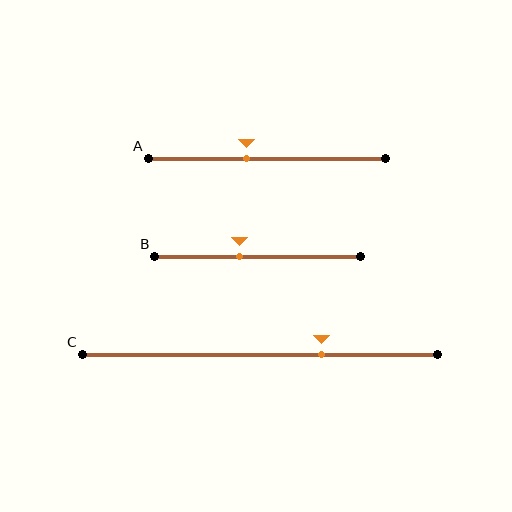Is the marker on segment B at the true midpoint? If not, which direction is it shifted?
No, the marker on segment B is shifted to the left by about 9% of the segment length.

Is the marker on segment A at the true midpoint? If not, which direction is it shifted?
No, the marker on segment A is shifted to the left by about 9% of the segment length.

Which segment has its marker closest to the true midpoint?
Segment A has its marker closest to the true midpoint.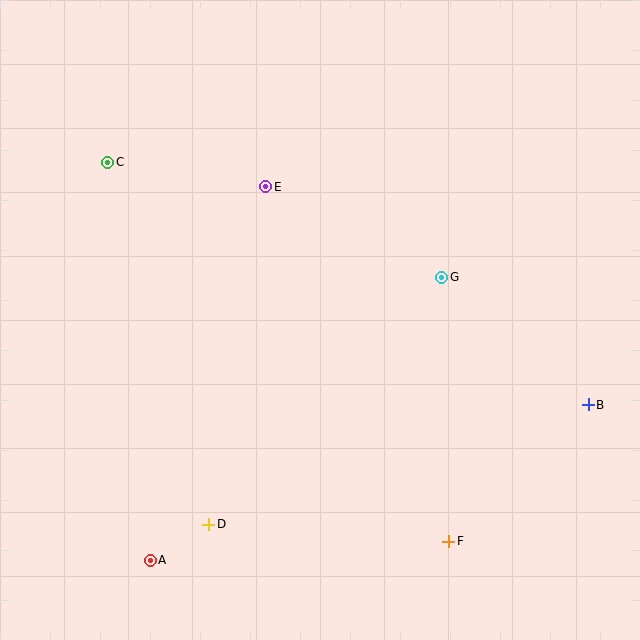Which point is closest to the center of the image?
Point G at (442, 277) is closest to the center.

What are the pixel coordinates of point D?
Point D is at (209, 524).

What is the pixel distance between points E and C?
The distance between E and C is 160 pixels.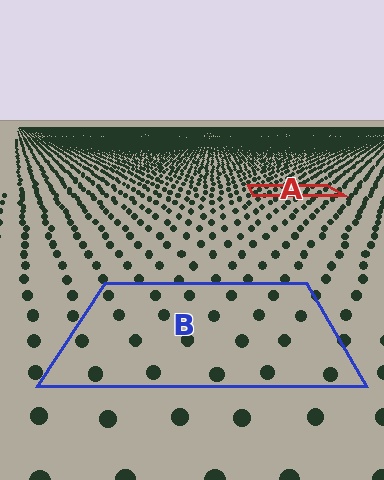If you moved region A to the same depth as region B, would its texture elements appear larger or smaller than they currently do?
They would appear larger. At a closer depth, the same texture elements are projected at a bigger on-screen size.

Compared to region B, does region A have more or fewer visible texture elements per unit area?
Region A has more texture elements per unit area — they are packed more densely because it is farther away.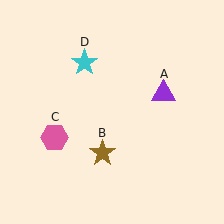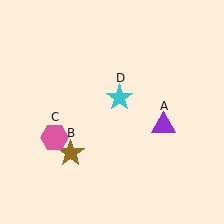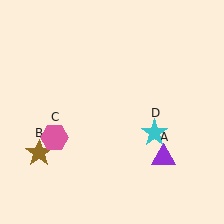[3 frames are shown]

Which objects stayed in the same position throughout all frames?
Pink hexagon (object C) remained stationary.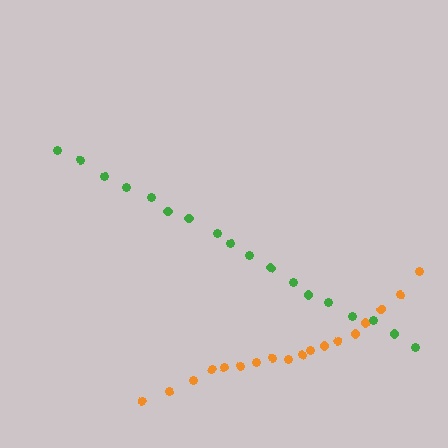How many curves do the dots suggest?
There are 2 distinct paths.